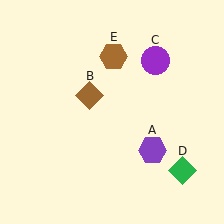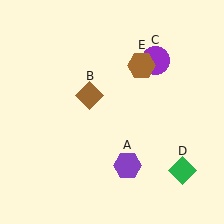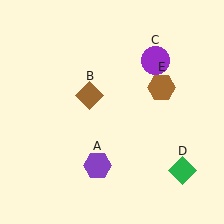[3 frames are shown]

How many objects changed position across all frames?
2 objects changed position: purple hexagon (object A), brown hexagon (object E).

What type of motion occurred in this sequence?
The purple hexagon (object A), brown hexagon (object E) rotated clockwise around the center of the scene.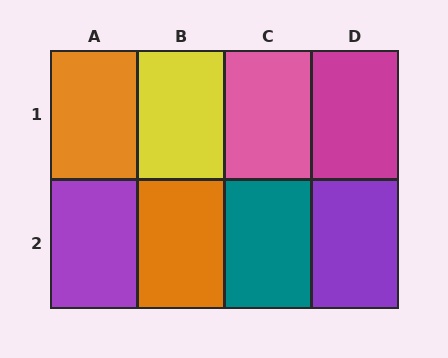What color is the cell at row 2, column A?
Purple.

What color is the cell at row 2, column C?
Teal.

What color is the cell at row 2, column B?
Orange.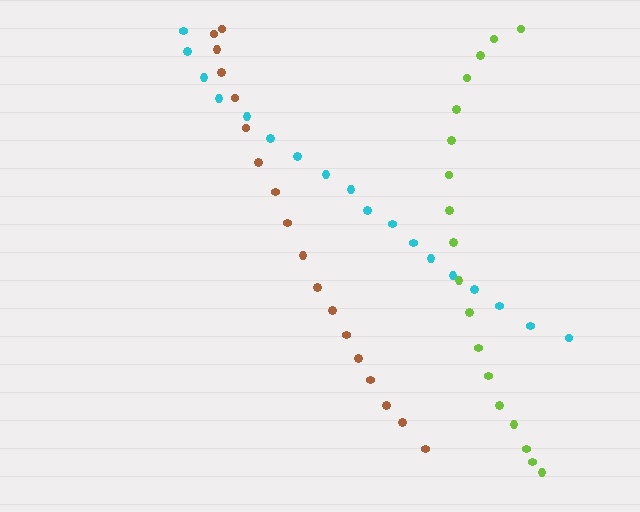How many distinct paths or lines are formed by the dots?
There are 3 distinct paths.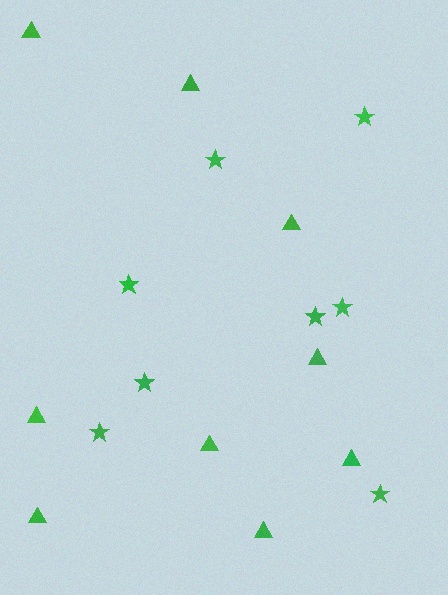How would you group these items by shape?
There are 2 groups: one group of stars (8) and one group of triangles (9).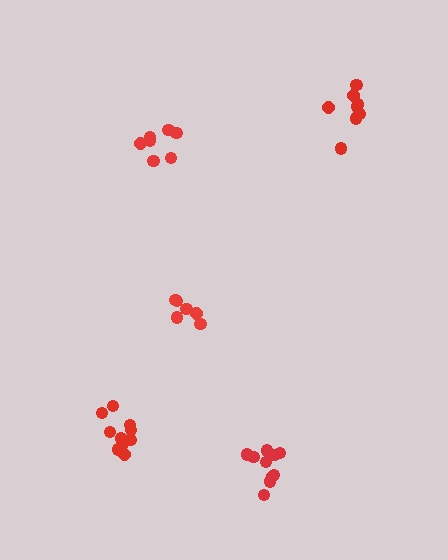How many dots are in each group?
Group 1: 10 dots, Group 2: 8 dots, Group 3: 10 dots, Group 4: 7 dots, Group 5: 6 dots (41 total).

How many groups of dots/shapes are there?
There are 5 groups.